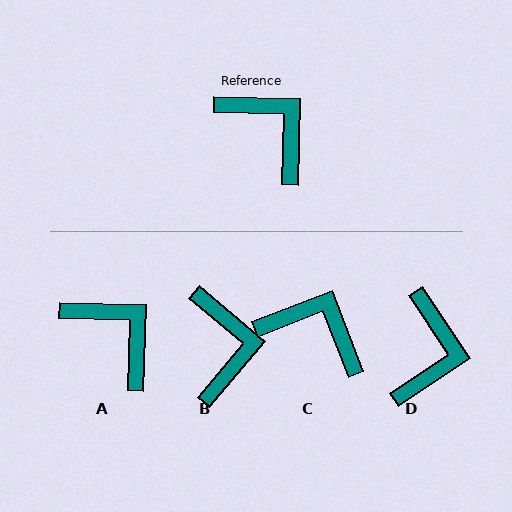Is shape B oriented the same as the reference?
No, it is off by about 38 degrees.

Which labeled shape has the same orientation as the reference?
A.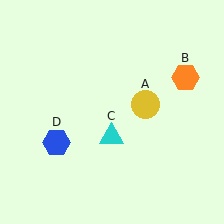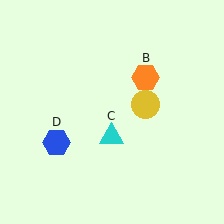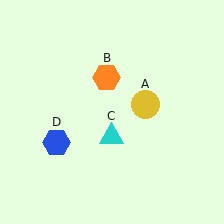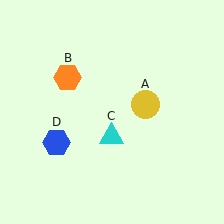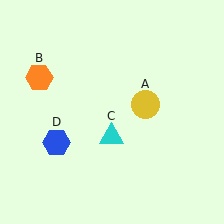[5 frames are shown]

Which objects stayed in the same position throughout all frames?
Yellow circle (object A) and cyan triangle (object C) and blue hexagon (object D) remained stationary.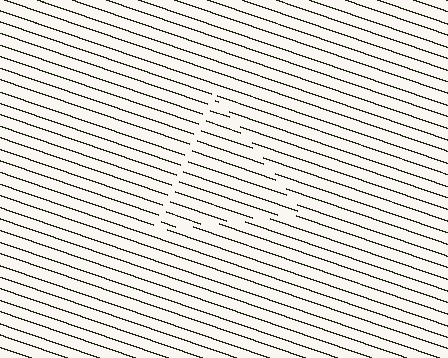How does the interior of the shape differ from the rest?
The interior of the shape contains the same grating, shifted by half a period — the contour is defined by the phase discontinuity where line-ends from the inner and outer gratings abut.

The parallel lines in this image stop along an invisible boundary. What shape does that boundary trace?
An illusory triangle. The interior of the shape contains the same grating, shifted by half a period — the contour is defined by the phase discontinuity where line-ends from the inner and outer gratings abut.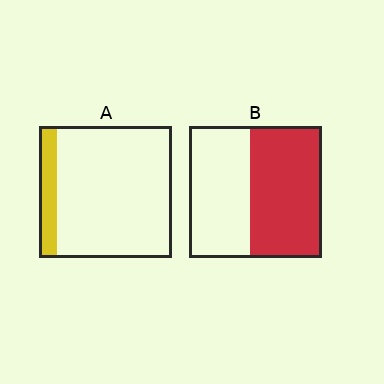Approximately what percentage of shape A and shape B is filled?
A is approximately 15% and B is approximately 55%.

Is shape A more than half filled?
No.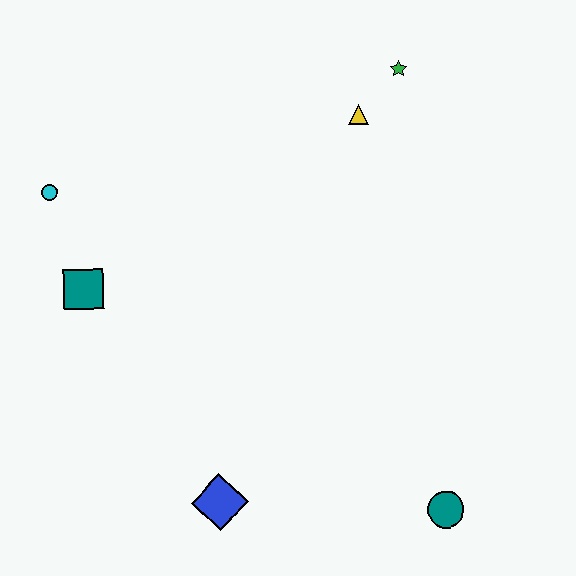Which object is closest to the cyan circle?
The teal square is closest to the cyan circle.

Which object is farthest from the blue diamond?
The green star is farthest from the blue diamond.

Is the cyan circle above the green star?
No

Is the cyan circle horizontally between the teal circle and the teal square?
No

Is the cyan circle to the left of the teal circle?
Yes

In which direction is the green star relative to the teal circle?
The green star is above the teal circle.